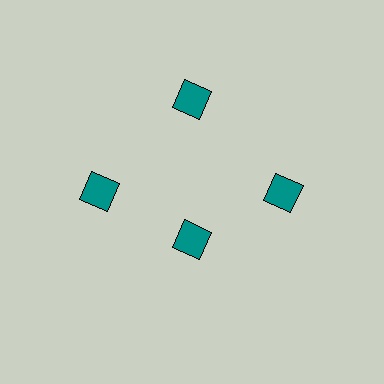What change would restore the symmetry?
The symmetry would be restored by moving it outward, back onto the ring so that all 4 diamonds sit at equal angles and equal distance from the center.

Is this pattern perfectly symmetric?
No. The 4 teal diamonds are arranged in a ring, but one element near the 6 o'clock position is pulled inward toward the center, breaking the 4-fold rotational symmetry.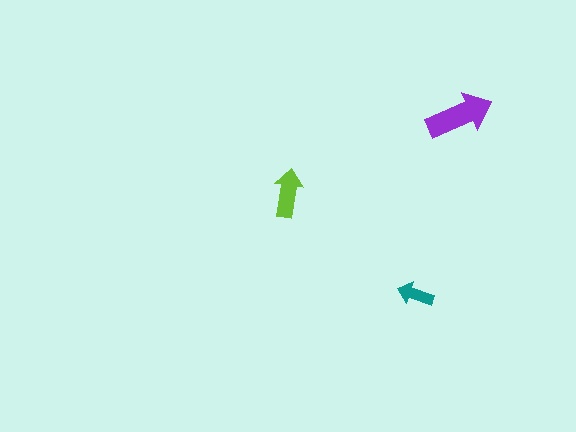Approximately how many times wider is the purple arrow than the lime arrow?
About 1.5 times wider.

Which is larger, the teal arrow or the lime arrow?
The lime one.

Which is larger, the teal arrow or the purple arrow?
The purple one.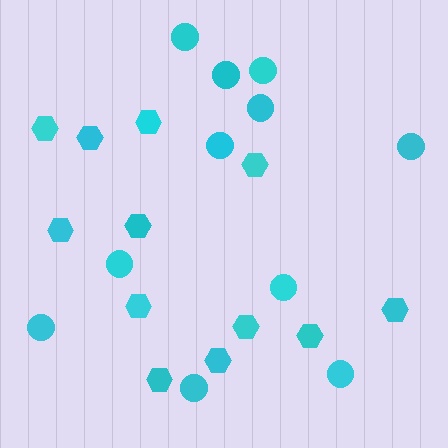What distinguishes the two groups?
There are 2 groups: one group of hexagons (12) and one group of circles (11).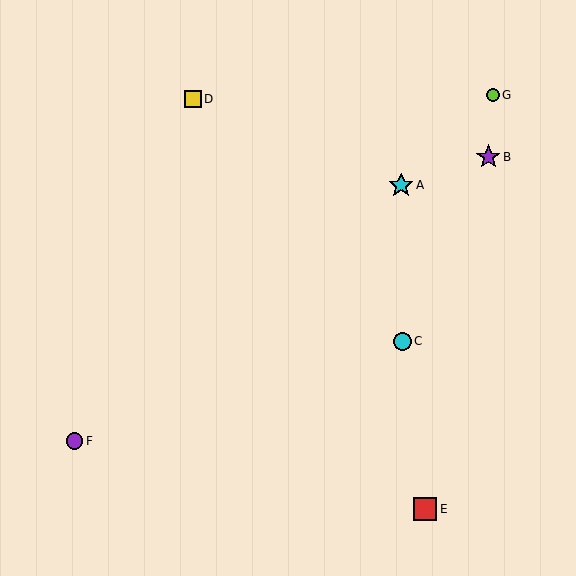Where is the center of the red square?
The center of the red square is at (425, 509).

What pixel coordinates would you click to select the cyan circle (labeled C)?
Click at (402, 341) to select the cyan circle C.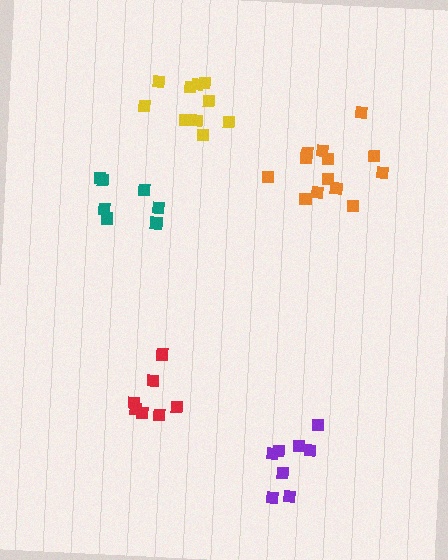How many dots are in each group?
Group 1: 10 dots, Group 2: 8 dots, Group 3: 7 dots, Group 4: 7 dots, Group 5: 13 dots (45 total).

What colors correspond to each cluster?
The clusters are colored: yellow, purple, red, teal, orange.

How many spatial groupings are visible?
There are 5 spatial groupings.